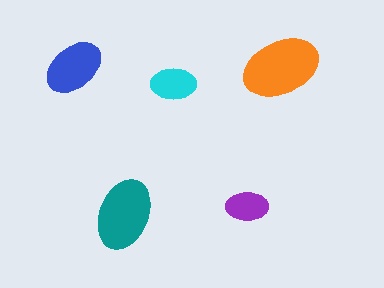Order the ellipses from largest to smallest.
the orange one, the teal one, the blue one, the cyan one, the purple one.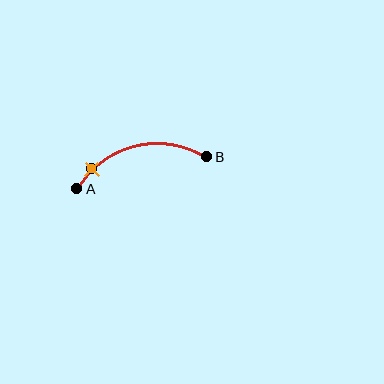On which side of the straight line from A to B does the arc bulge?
The arc bulges above the straight line connecting A and B.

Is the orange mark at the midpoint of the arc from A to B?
No. The orange mark lies on the arc but is closer to endpoint A. The arc midpoint would be at the point on the curve equidistant along the arc from both A and B.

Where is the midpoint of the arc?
The arc midpoint is the point on the curve farthest from the straight line joining A and B. It sits above that line.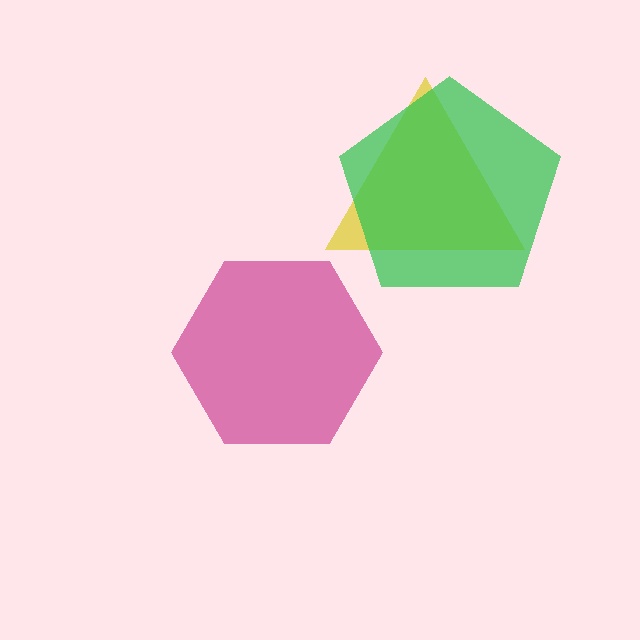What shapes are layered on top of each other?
The layered shapes are: a yellow triangle, a green pentagon, a magenta hexagon.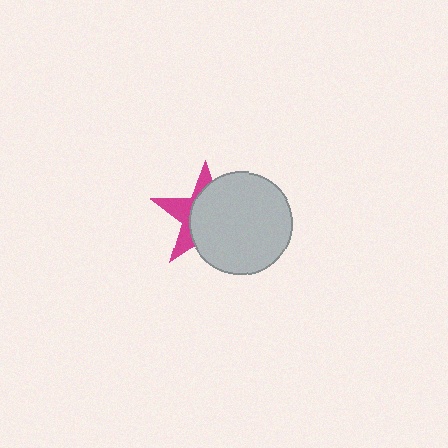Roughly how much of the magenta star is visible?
A small part of it is visible (roughly 36%).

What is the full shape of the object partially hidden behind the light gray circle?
The partially hidden object is a magenta star.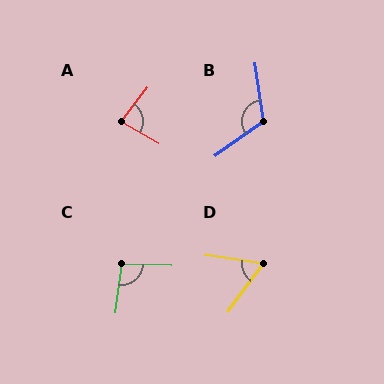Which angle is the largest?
B, at approximately 117 degrees.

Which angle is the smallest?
D, at approximately 62 degrees.